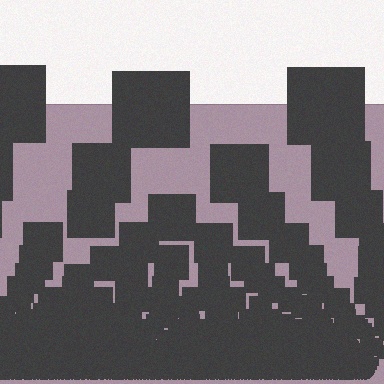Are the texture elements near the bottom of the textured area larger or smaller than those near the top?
Smaller. The gradient is inverted — elements near the bottom are smaller and denser.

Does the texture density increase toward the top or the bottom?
Density increases toward the bottom.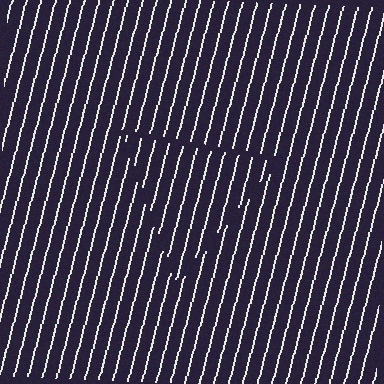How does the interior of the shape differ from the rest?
The interior of the shape contains the same grating, shifted by half a period — the contour is defined by the phase discontinuity where line-ends from the inner and outer gratings abut.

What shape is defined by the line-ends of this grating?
An illusory triangle. The interior of the shape contains the same grating, shifted by half a period — the contour is defined by the phase discontinuity where line-ends from the inner and outer gratings abut.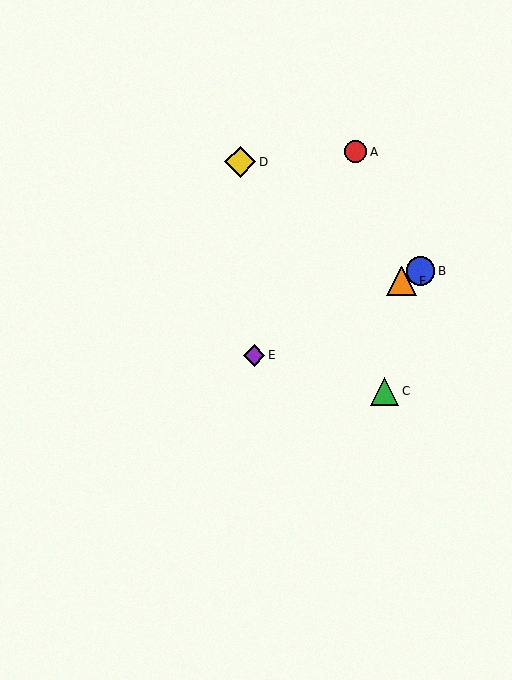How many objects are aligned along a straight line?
3 objects (B, E, F) are aligned along a straight line.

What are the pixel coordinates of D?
Object D is at (240, 162).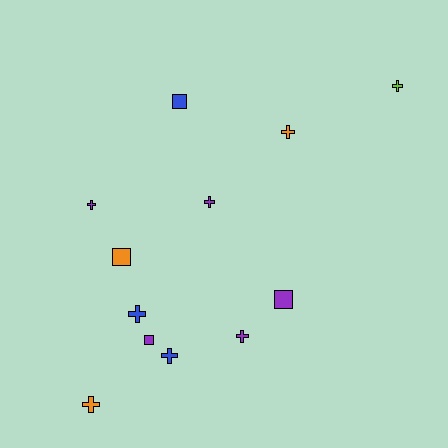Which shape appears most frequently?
Cross, with 8 objects.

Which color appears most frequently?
Purple, with 5 objects.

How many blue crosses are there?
There are 2 blue crosses.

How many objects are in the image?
There are 12 objects.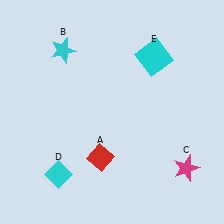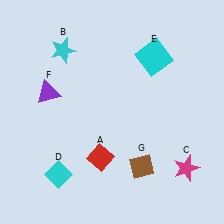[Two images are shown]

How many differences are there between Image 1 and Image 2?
There are 2 differences between the two images.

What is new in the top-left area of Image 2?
A purple triangle (F) was added in the top-left area of Image 2.